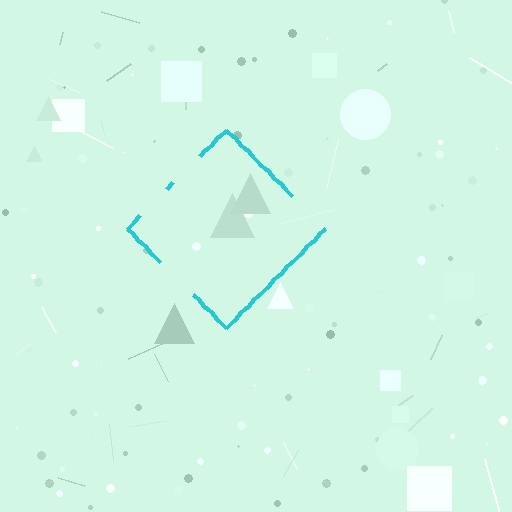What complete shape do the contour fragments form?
The contour fragments form a diamond.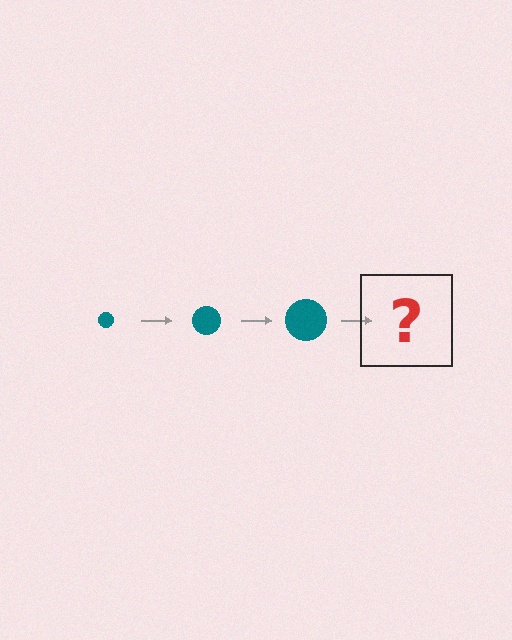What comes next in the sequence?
The next element should be a teal circle, larger than the previous one.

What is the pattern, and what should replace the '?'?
The pattern is that the circle gets progressively larger each step. The '?' should be a teal circle, larger than the previous one.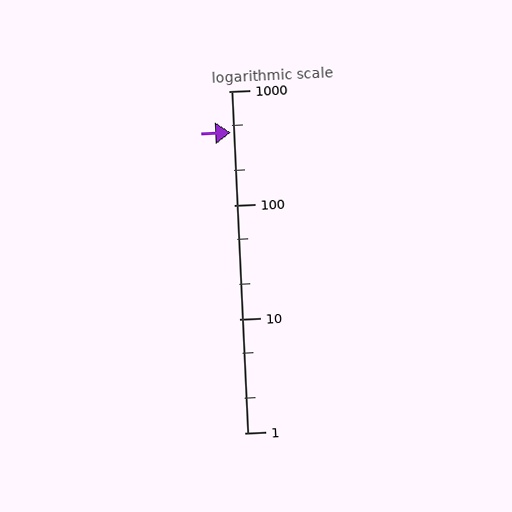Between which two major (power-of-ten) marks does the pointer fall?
The pointer is between 100 and 1000.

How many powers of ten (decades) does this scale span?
The scale spans 3 decades, from 1 to 1000.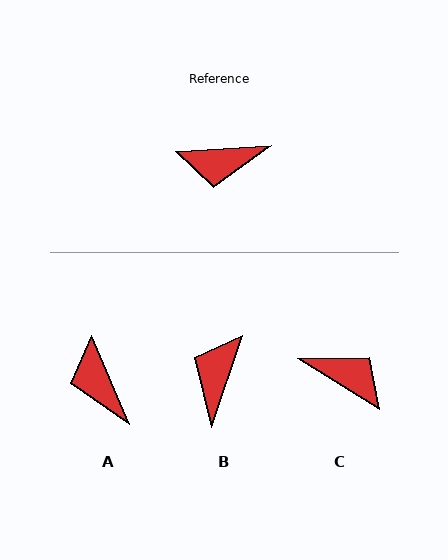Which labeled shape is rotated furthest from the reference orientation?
C, about 144 degrees away.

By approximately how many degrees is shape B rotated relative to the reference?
Approximately 112 degrees clockwise.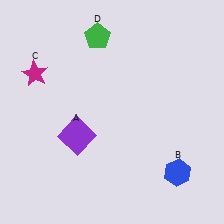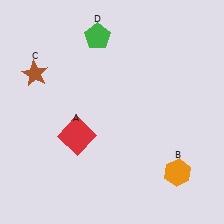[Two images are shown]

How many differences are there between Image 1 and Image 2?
There are 3 differences between the two images.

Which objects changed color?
A changed from purple to red. B changed from blue to orange. C changed from magenta to brown.